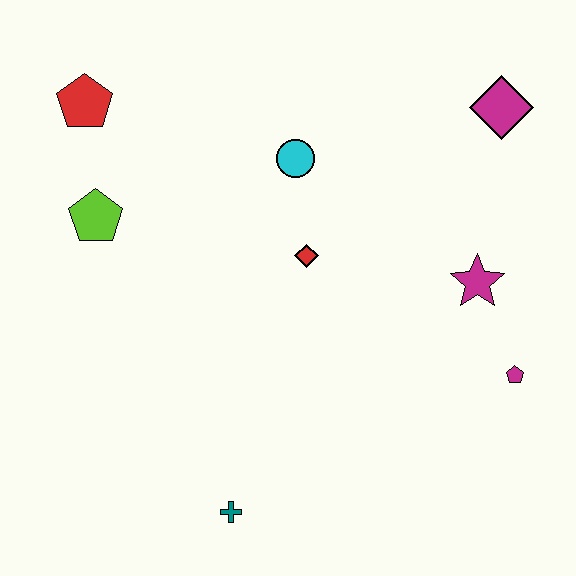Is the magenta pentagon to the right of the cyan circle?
Yes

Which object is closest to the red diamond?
The cyan circle is closest to the red diamond.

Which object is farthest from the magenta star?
The red pentagon is farthest from the magenta star.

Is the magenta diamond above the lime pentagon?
Yes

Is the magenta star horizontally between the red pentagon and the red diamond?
No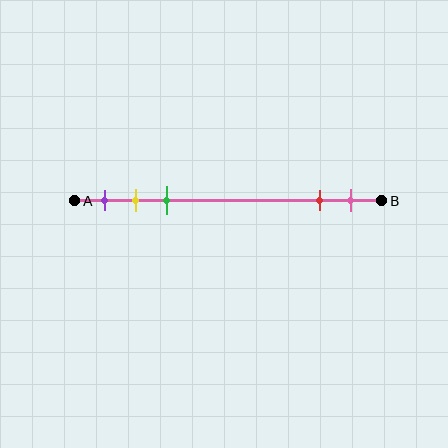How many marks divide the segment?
There are 5 marks dividing the segment.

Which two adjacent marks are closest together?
The yellow and green marks are the closest adjacent pair.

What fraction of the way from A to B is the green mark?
The green mark is approximately 30% (0.3) of the way from A to B.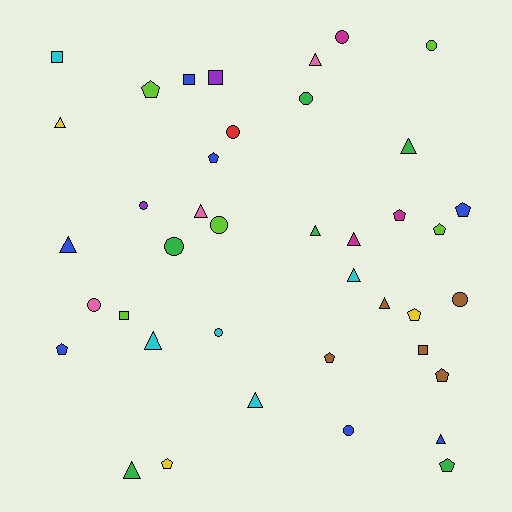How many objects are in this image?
There are 40 objects.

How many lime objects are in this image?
There are 5 lime objects.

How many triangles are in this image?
There are 13 triangles.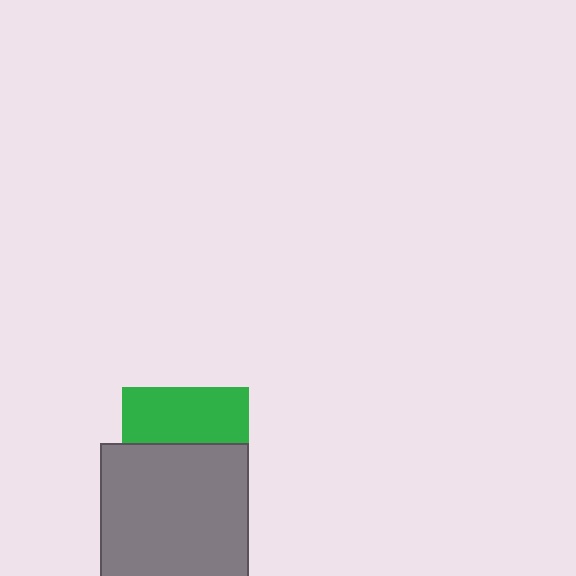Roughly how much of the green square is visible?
A small part of it is visible (roughly 44%).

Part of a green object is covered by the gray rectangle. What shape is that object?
It is a square.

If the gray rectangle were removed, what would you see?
You would see the complete green square.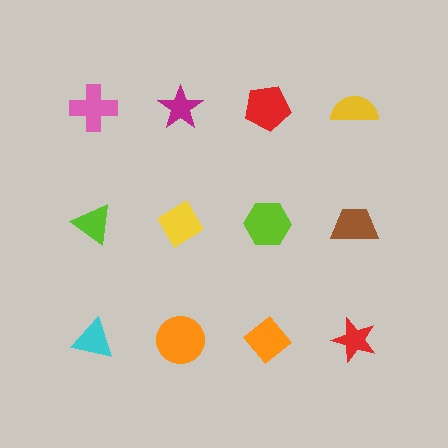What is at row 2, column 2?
A yellow diamond.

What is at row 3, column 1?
A cyan triangle.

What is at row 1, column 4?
A yellow semicircle.